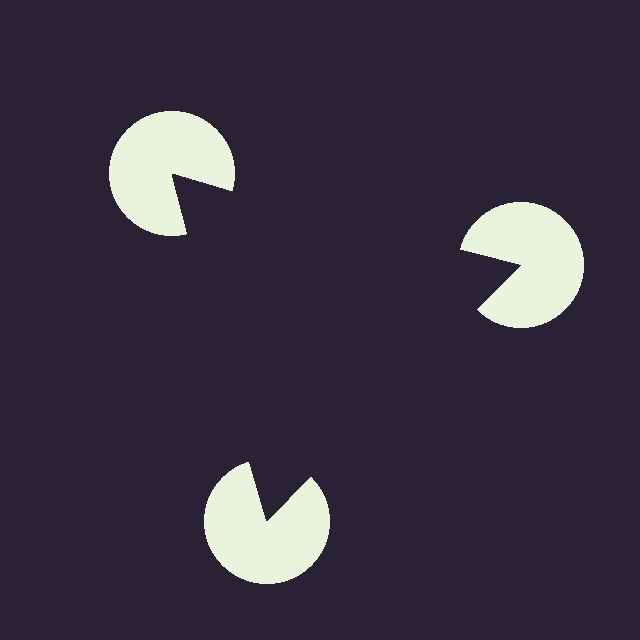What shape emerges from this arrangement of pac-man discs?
An illusory triangle — its edges are inferred from the aligned wedge cuts in the pac-man discs, not physically drawn.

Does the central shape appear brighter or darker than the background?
It typically appears slightly darker than the background, even though no actual brightness change is drawn.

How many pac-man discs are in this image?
There are 3 — one at each vertex of the illusory triangle.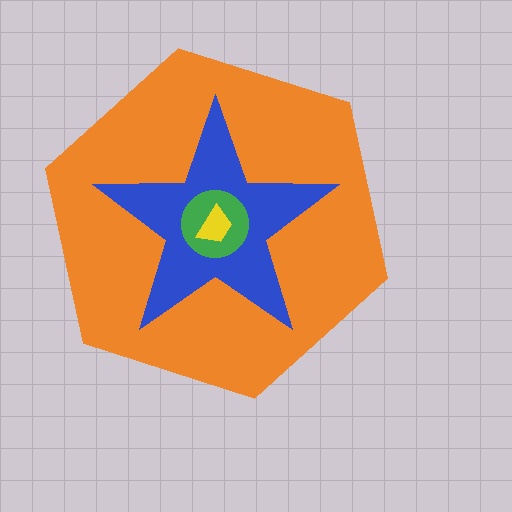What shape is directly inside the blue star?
The green circle.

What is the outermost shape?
The orange hexagon.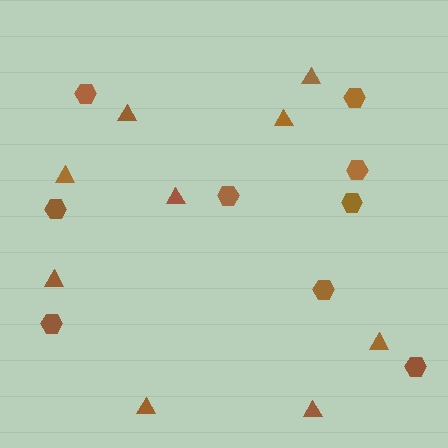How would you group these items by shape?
There are 2 groups: one group of hexagons (9) and one group of triangles (9).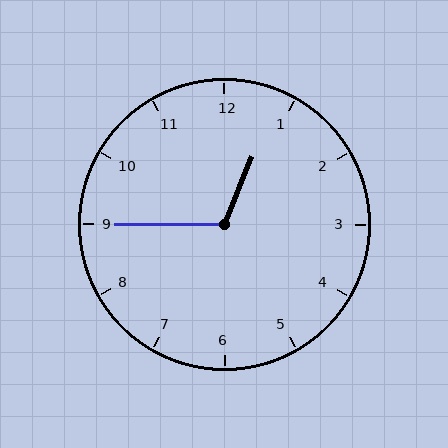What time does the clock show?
12:45.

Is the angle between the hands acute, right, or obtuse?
It is obtuse.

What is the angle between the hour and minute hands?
Approximately 112 degrees.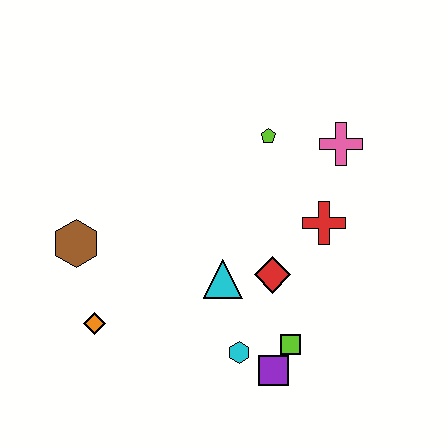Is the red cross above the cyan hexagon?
Yes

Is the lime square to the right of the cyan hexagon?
Yes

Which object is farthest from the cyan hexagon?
The pink cross is farthest from the cyan hexagon.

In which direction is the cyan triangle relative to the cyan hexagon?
The cyan triangle is above the cyan hexagon.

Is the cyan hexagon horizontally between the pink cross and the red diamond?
No